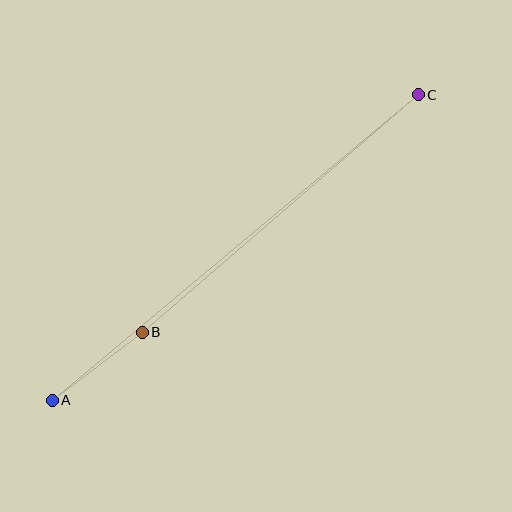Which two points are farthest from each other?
Points A and C are farthest from each other.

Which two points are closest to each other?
Points A and B are closest to each other.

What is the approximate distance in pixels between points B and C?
The distance between B and C is approximately 364 pixels.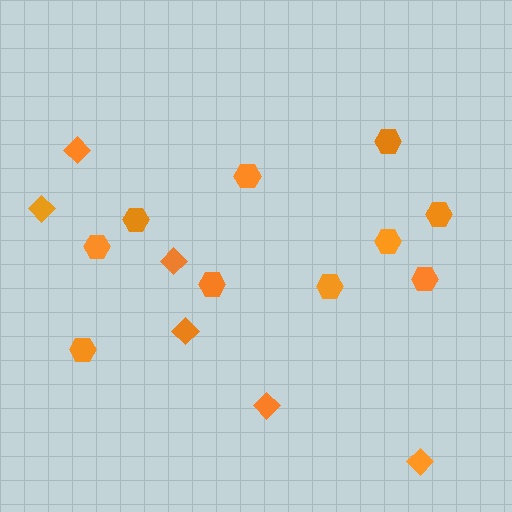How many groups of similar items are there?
There are 2 groups: one group of hexagons (10) and one group of diamonds (6).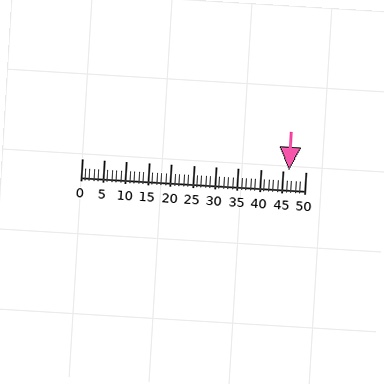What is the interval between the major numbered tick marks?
The major tick marks are spaced 5 units apart.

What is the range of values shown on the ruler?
The ruler shows values from 0 to 50.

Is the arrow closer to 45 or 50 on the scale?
The arrow is closer to 45.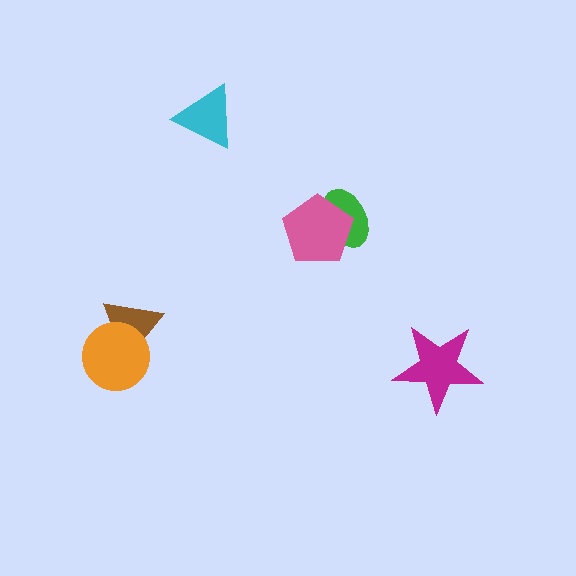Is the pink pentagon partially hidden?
No, no other shape covers it.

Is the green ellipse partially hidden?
Yes, it is partially covered by another shape.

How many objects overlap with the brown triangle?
1 object overlaps with the brown triangle.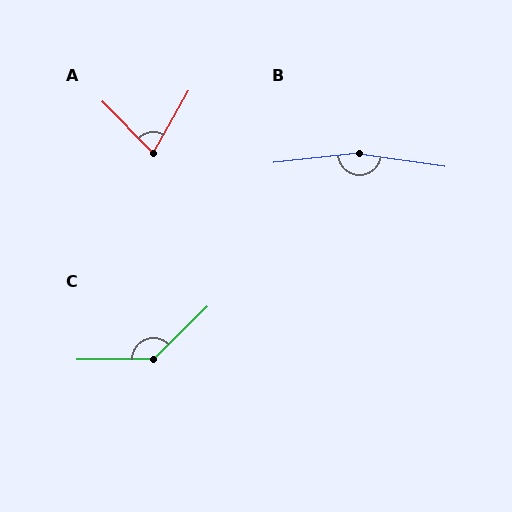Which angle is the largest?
B, at approximately 165 degrees.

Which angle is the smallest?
A, at approximately 74 degrees.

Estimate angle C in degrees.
Approximately 136 degrees.